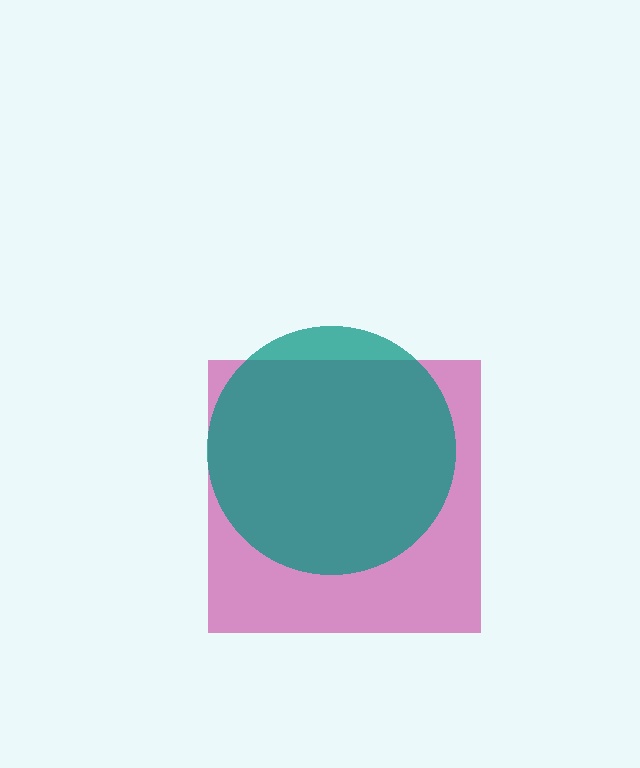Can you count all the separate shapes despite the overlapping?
Yes, there are 2 separate shapes.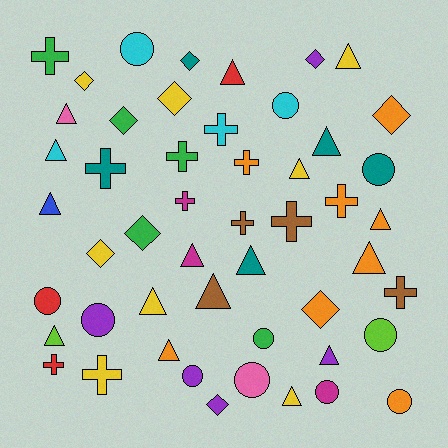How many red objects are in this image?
There are 3 red objects.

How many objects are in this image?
There are 50 objects.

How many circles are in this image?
There are 11 circles.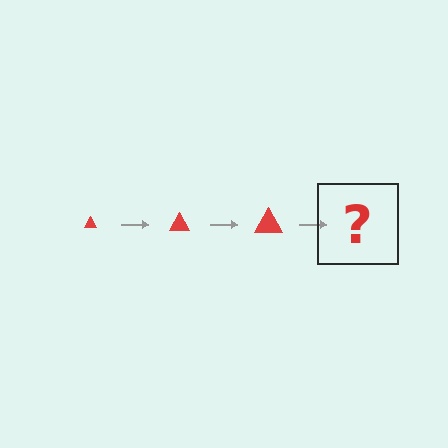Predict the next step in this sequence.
The next step is a red triangle, larger than the previous one.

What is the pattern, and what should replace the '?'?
The pattern is that the triangle gets progressively larger each step. The '?' should be a red triangle, larger than the previous one.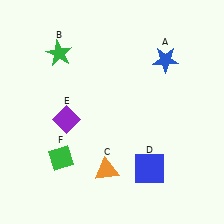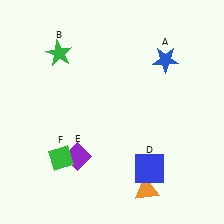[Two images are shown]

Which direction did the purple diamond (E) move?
The purple diamond (E) moved down.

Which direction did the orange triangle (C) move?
The orange triangle (C) moved right.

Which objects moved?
The objects that moved are: the orange triangle (C), the purple diamond (E).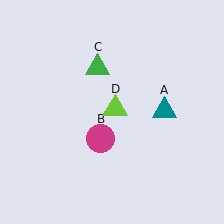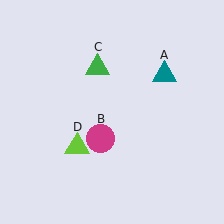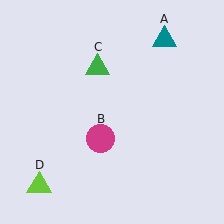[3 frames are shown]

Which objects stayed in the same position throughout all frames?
Magenta circle (object B) and green triangle (object C) remained stationary.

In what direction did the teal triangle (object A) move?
The teal triangle (object A) moved up.